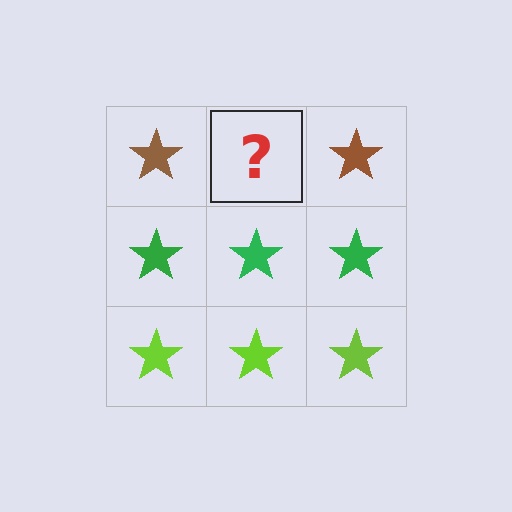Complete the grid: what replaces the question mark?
The question mark should be replaced with a brown star.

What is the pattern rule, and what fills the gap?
The rule is that each row has a consistent color. The gap should be filled with a brown star.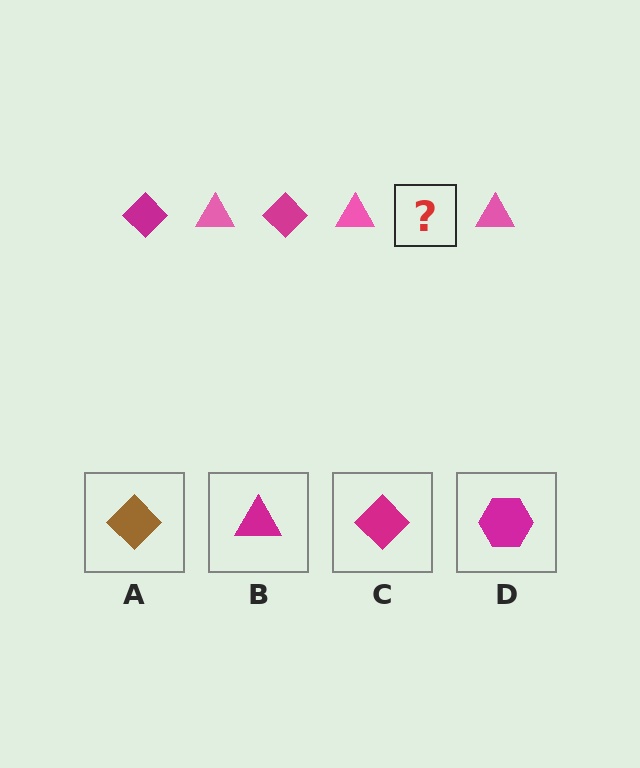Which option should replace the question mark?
Option C.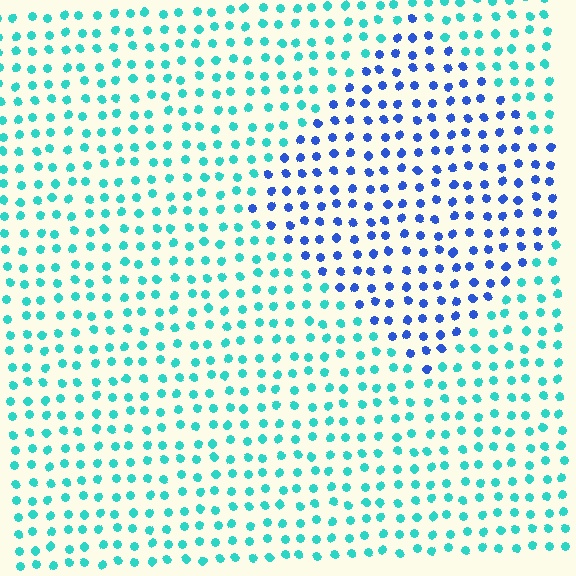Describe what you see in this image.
The image is filled with small cyan elements in a uniform arrangement. A diamond-shaped region is visible where the elements are tinted to a slightly different hue, forming a subtle color boundary.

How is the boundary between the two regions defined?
The boundary is defined purely by a slight shift in hue (about 51 degrees). Spacing, size, and orientation are identical on both sides.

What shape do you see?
I see a diamond.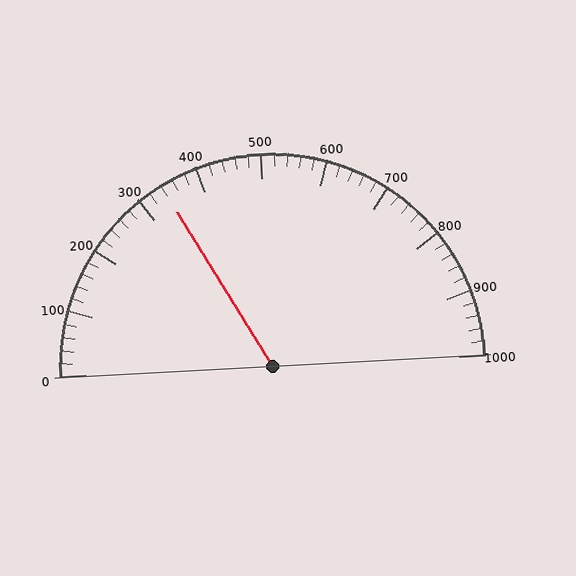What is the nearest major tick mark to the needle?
The nearest major tick mark is 300.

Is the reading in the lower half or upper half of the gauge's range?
The reading is in the lower half of the range (0 to 1000).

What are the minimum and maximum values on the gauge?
The gauge ranges from 0 to 1000.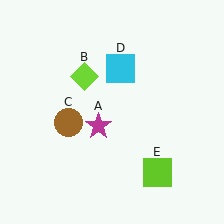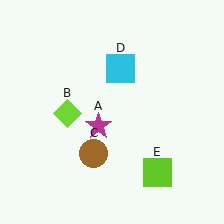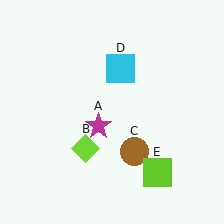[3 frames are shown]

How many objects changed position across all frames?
2 objects changed position: lime diamond (object B), brown circle (object C).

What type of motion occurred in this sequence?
The lime diamond (object B), brown circle (object C) rotated counterclockwise around the center of the scene.